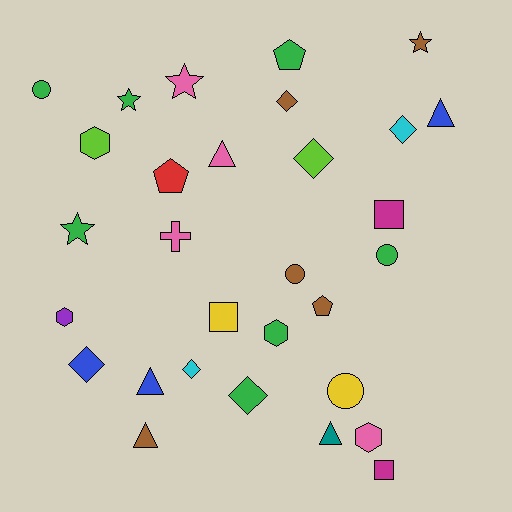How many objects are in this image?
There are 30 objects.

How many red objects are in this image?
There is 1 red object.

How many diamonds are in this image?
There are 6 diamonds.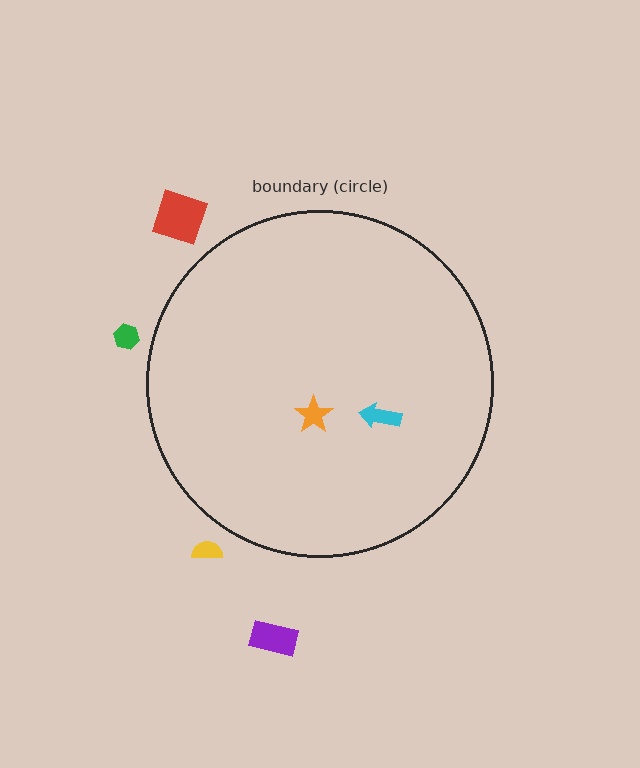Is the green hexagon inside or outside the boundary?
Outside.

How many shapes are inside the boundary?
2 inside, 4 outside.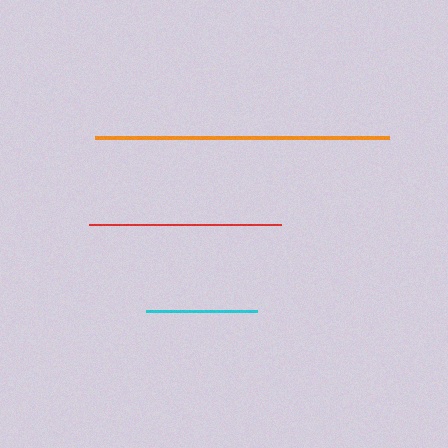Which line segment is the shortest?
The cyan line is the shortest at approximately 111 pixels.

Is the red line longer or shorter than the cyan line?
The red line is longer than the cyan line.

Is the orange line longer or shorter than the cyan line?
The orange line is longer than the cyan line.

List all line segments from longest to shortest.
From longest to shortest: orange, red, cyan.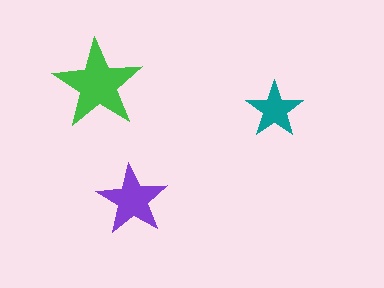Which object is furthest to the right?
The teal star is rightmost.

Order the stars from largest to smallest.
the green one, the purple one, the teal one.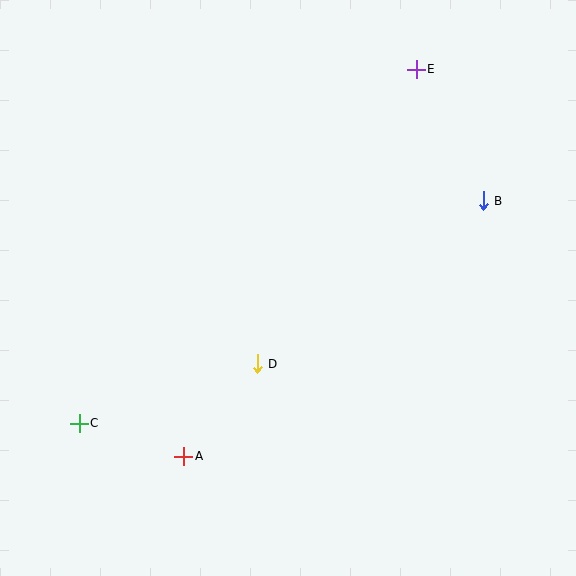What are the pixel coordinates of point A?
Point A is at (184, 456).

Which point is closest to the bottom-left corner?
Point C is closest to the bottom-left corner.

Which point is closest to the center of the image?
Point D at (257, 364) is closest to the center.